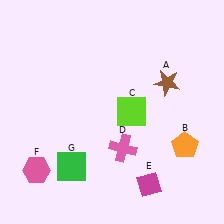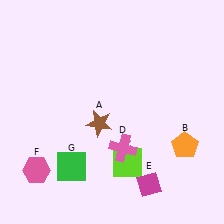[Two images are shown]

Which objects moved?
The objects that moved are: the brown star (A), the lime square (C).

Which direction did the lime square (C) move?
The lime square (C) moved down.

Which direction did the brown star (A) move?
The brown star (A) moved left.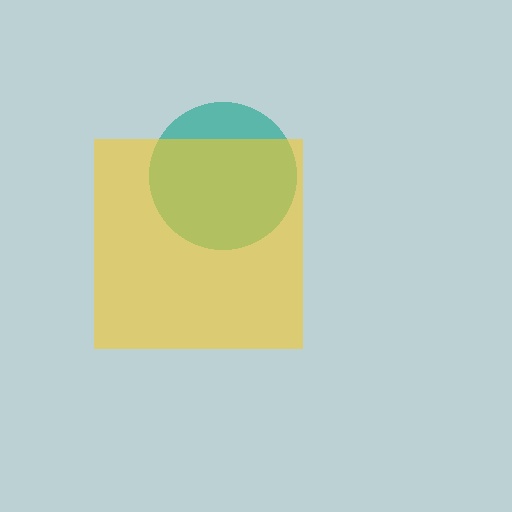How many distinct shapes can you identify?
There are 2 distinct shapes: a teal circle, a yellow square.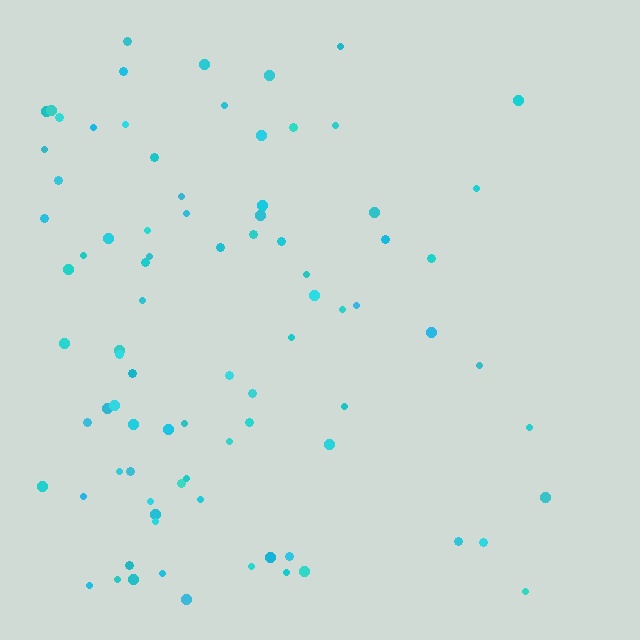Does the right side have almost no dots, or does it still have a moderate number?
Still a moderate number, just noticeably fewer than the left.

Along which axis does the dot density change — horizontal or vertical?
Horizontal.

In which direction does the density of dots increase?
From right to left, with the left side densest.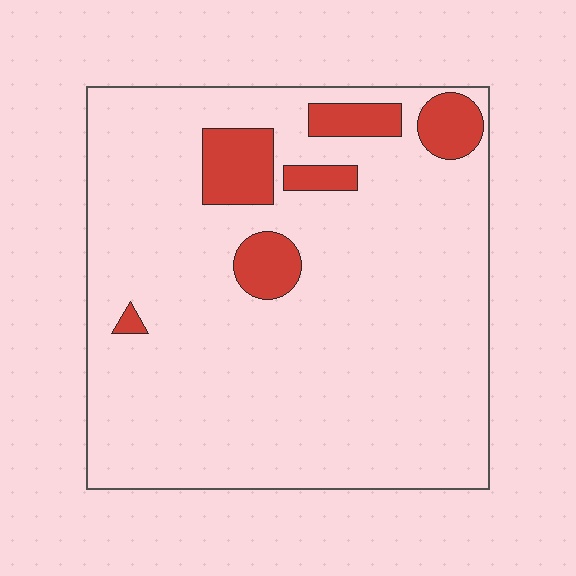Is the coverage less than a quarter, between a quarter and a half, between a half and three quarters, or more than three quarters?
Less than a quarter.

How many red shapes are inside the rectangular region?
6.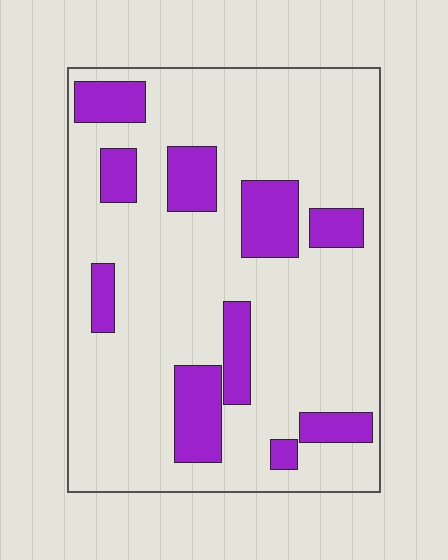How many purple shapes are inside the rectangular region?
10.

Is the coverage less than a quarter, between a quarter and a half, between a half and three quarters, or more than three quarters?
Less than a quarter.